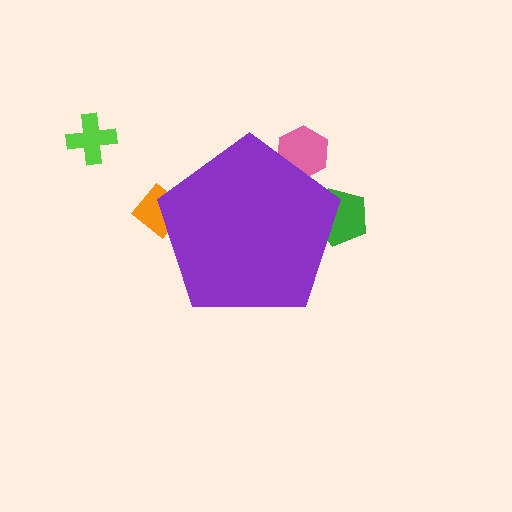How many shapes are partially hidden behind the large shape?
3 shapes are partially hidden.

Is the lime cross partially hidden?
No, the lime cross is fully visible.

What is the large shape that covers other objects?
A purple pentagon.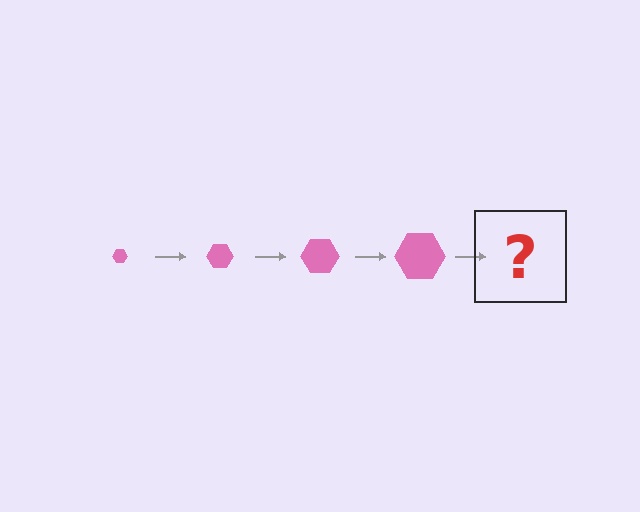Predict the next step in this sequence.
The next step is a pink hexagon, larger than the previous one.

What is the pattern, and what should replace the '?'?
The pattern is that the hexagon gets progressively larger each step. The '?' should be a pink hexagon, larger than the previous one.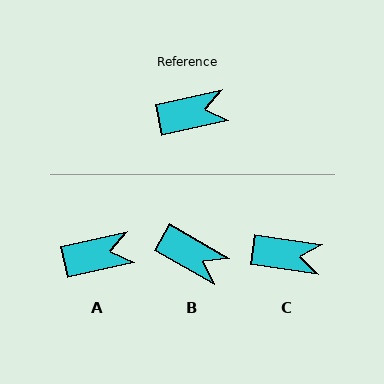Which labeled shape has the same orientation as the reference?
A.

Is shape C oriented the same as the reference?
No, it is off by about 21 degrees.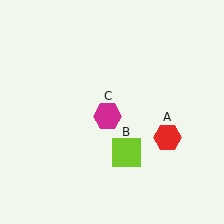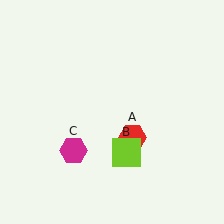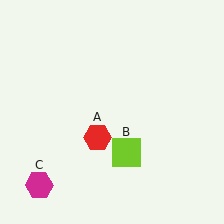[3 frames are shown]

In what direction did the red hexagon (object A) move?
The red hexagon (object A) moved left.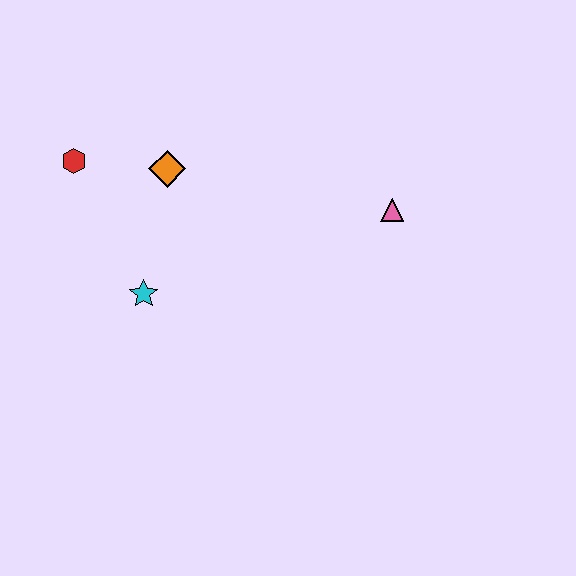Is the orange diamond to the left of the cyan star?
No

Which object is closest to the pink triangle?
The orange diamond is closest to the pink triangle.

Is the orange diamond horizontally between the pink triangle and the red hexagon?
Yes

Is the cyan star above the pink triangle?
No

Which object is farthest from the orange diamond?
The pink triangle is farthest from the orange diamond.